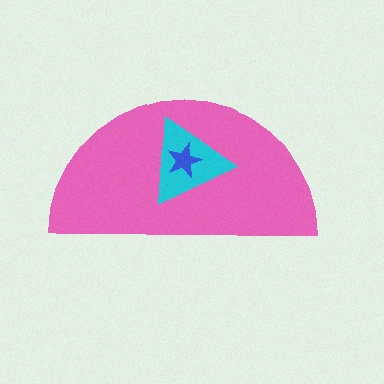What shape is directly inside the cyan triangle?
The blue star.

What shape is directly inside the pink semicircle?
The cyan triangle.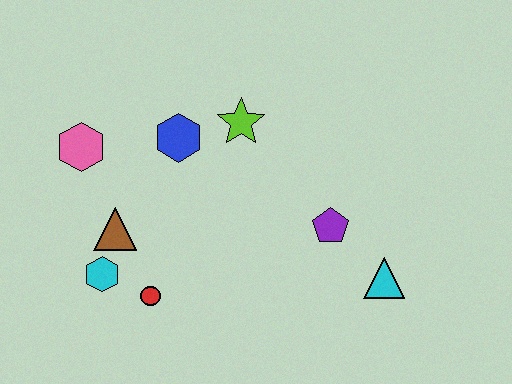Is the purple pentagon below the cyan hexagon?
No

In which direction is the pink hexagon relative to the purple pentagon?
The pink hexagon is to the left of the purple pentagon.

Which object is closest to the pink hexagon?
The brown triangle is closest to the pink hexagon.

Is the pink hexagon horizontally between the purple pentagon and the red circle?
No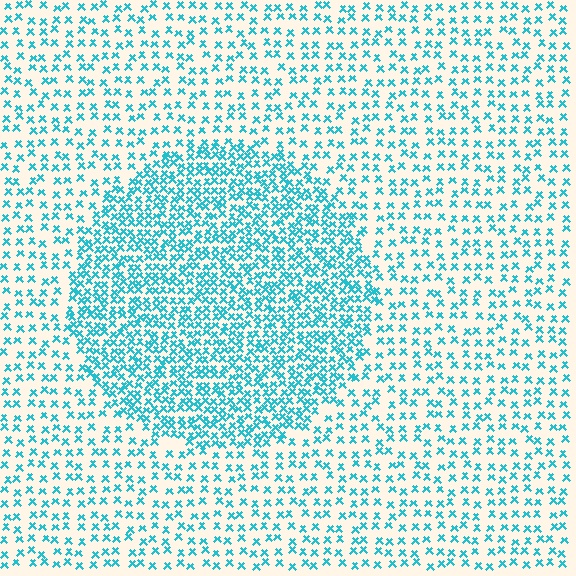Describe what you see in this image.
The image contains small cyan elements arranged at two different densities. A circle-shaped region is visible where the elements are more densely packed than the surrounding area.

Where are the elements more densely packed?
The elements are more densely packed inside the circle boundary.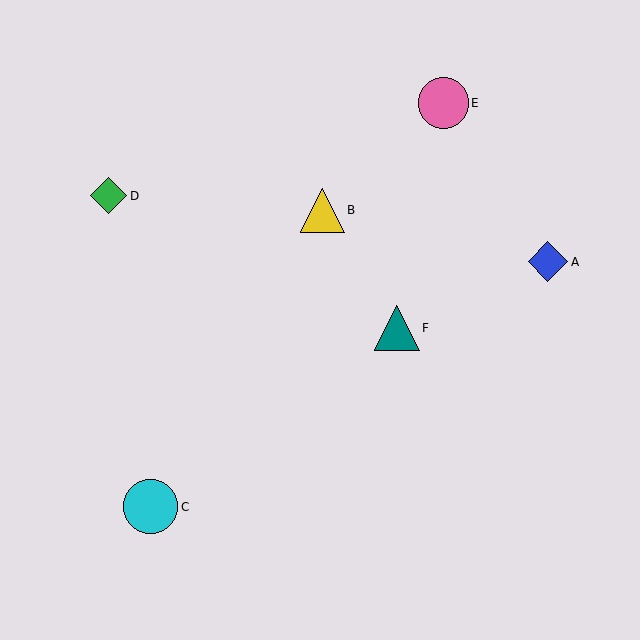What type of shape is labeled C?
Shape C is a cyan circle.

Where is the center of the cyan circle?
The center of the cyan circle is at (150, 507).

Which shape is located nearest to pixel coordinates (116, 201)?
The green diamond (labeled D) at (108, 196) is nearest to that location.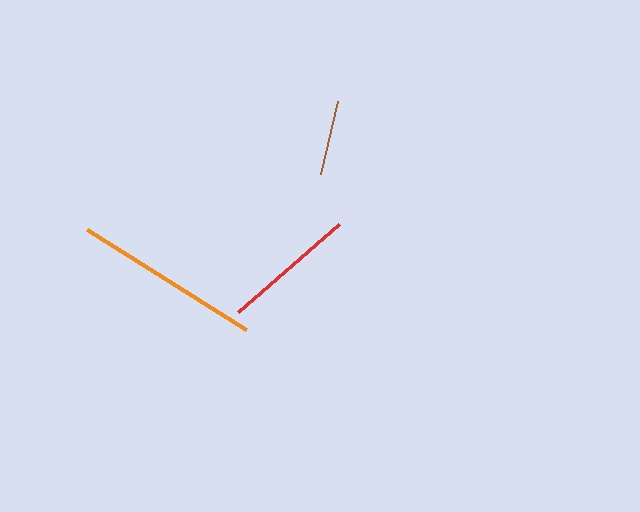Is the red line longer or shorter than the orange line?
The orange line is longer than the red line.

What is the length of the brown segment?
The brown segment is approximately 76 pixels long.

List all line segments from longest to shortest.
From longest to shortest: orange, red, brown.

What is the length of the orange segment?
The orange segment is approximately 188 pixels long.